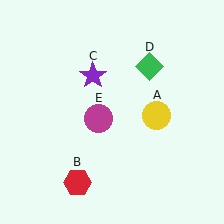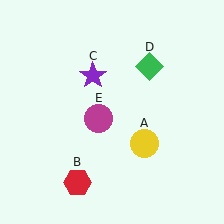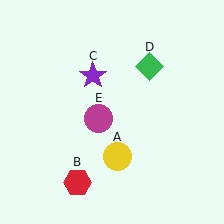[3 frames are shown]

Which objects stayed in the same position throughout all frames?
Red hexagon (object B) and purple star (object C) and green diamond (object D) and magenta circle (object E) remained stationary.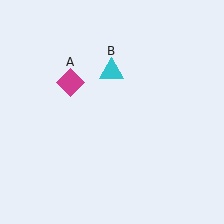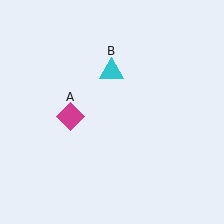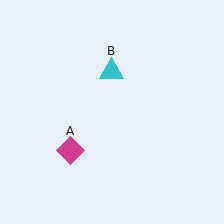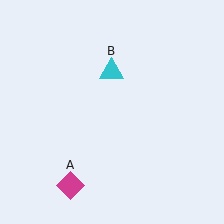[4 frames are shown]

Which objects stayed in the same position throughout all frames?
Cyan triangle (object B) remained stationary.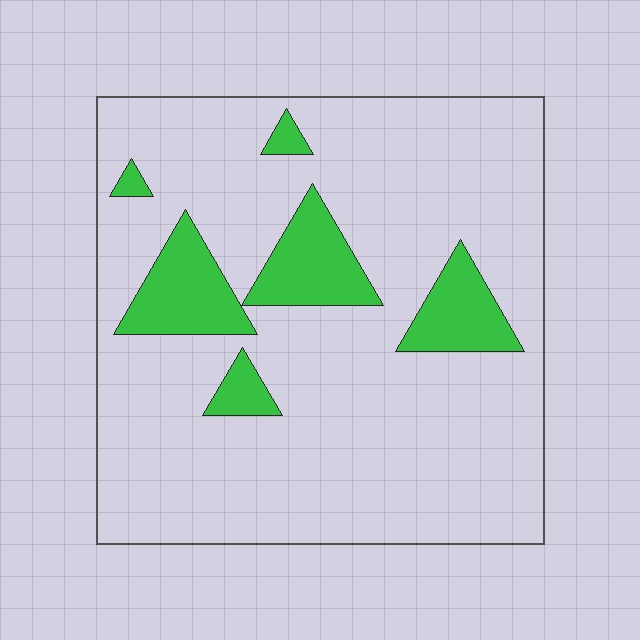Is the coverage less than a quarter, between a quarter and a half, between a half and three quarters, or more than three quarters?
Less than a quarter.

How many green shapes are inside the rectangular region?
6.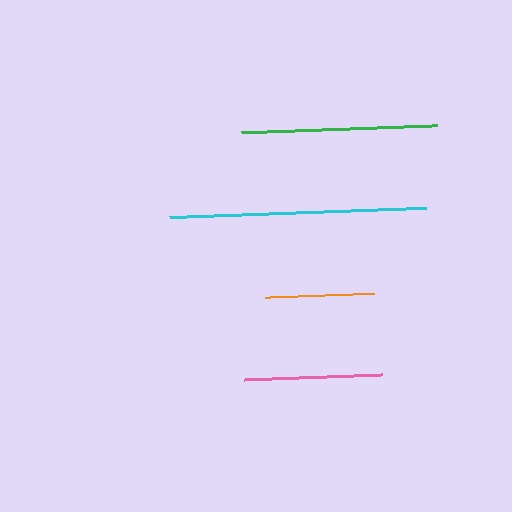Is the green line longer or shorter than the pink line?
The green line is longer than the pink line.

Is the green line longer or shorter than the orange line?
The green line is longer than the orange line.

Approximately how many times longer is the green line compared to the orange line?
The green line is approximately 1.8 times the length of the orange line.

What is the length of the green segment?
The green segment is approximately 195 pixels long.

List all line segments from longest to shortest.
From longest to shortest: cyan, green, pink, orange.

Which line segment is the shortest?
The orange line is the shortest at approximately 110 pixels.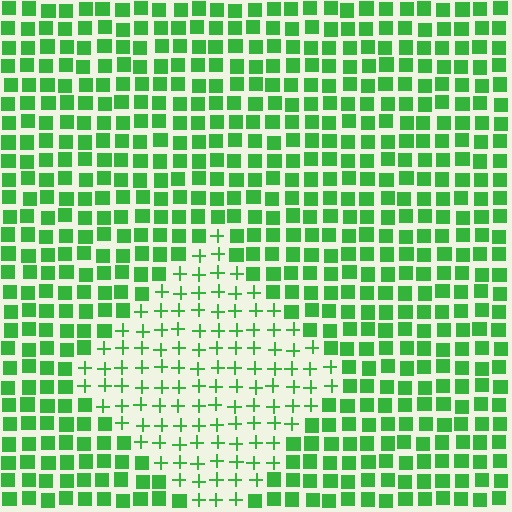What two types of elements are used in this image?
The image uses plus signs inside the diamond region and squares outside it.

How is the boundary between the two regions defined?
The boundary is defined by a change in element shape: plus signs inside vs. squares outside. All elements share the same color and spacing.